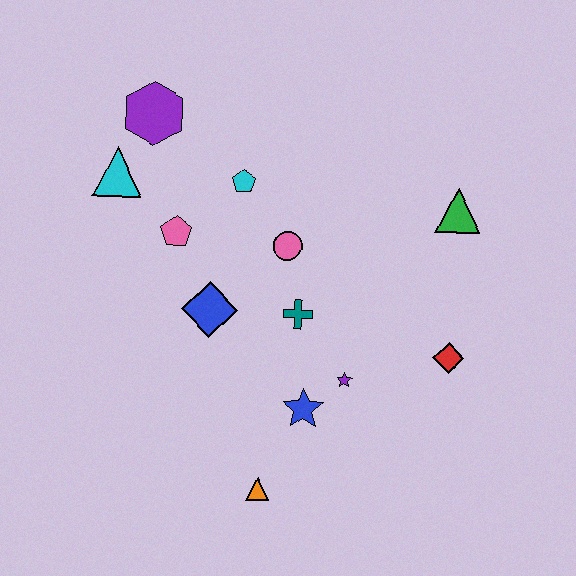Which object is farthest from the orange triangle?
The purple hexagon is farthest from the orange triangle.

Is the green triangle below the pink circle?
No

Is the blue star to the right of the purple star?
No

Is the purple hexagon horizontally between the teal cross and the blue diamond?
No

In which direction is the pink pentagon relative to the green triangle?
The pink pentagon is to the left of the green triangle.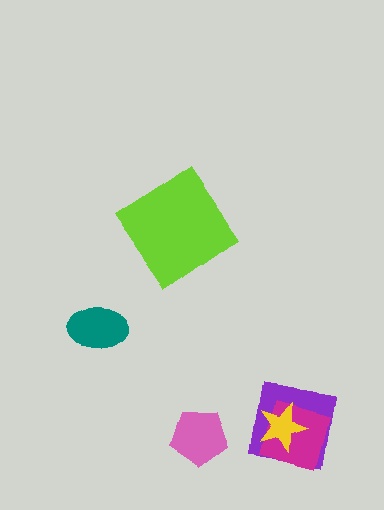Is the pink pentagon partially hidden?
No, no other shape covers it.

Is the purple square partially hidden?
Yes, it is partially covered by another shape.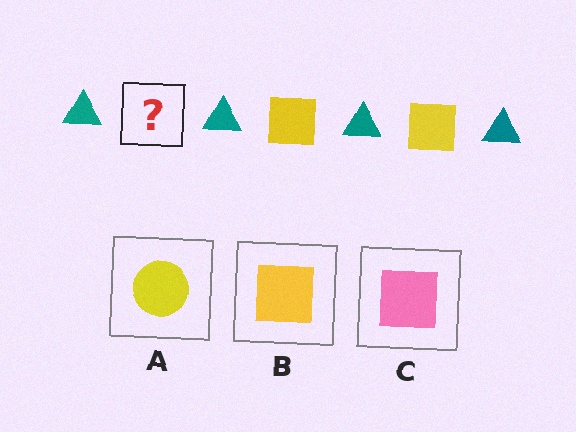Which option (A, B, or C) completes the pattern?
B.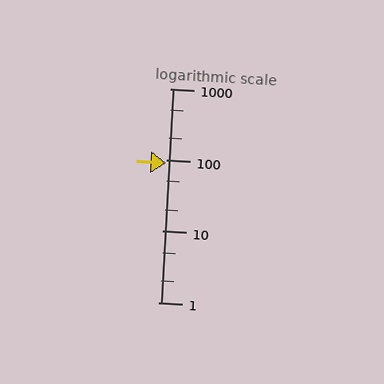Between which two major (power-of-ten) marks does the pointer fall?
The pointer is between 10 and 100.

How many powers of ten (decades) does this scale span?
The scale spans 3 decades, from 1 to 1000.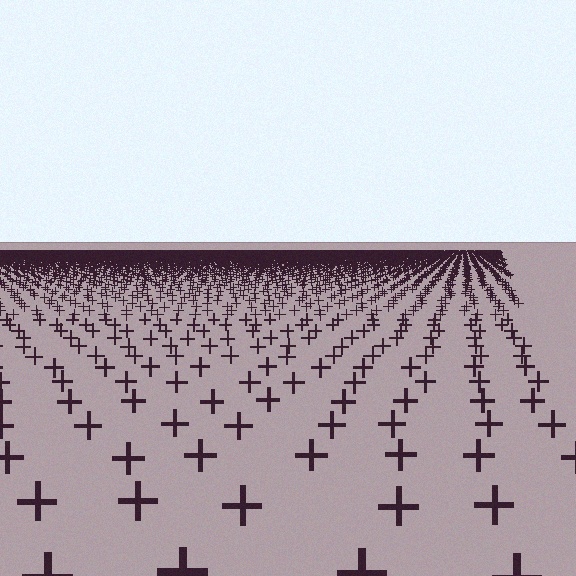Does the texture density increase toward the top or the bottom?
Density increases toward the top.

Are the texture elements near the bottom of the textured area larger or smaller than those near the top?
Larger. Near the bottom, elements are closer to the viewer and appear at a bigger on-screen size.